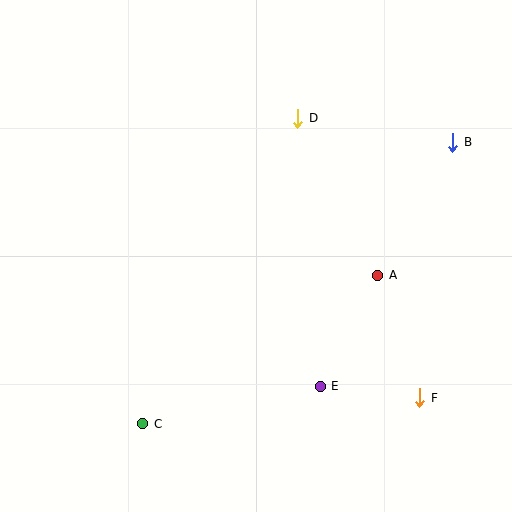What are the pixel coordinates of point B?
Point B is at (453, 142).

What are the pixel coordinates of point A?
Point A is at (378, 275).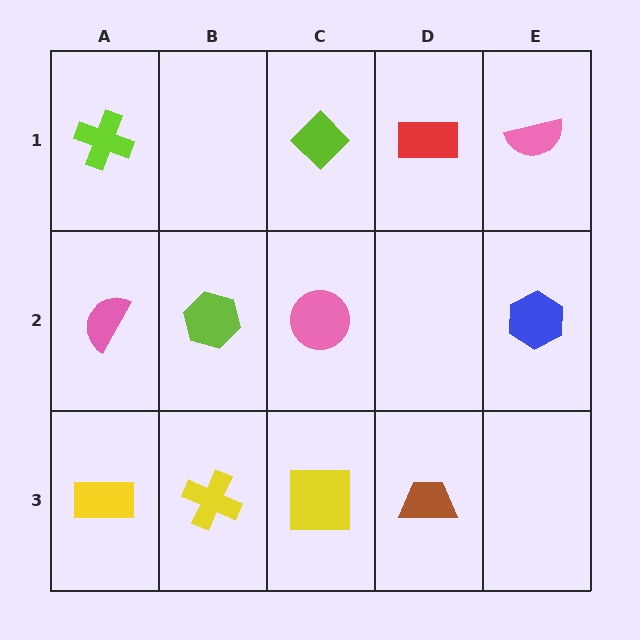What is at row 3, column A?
A yellow rectangle.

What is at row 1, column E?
A pink semicircle.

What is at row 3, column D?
A brown trapezoid.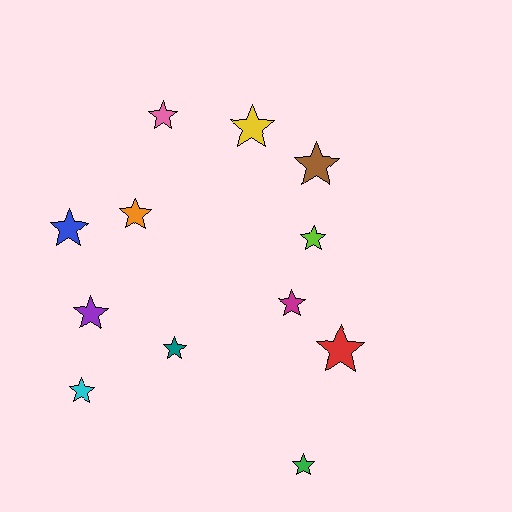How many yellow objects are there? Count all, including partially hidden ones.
There is 1 yellow object.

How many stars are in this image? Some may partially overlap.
There are 12 stars.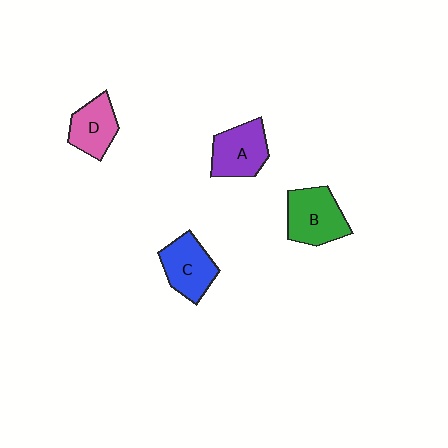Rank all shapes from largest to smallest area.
From largest to smallest: B (green), A (purple), C (blue), D (pink).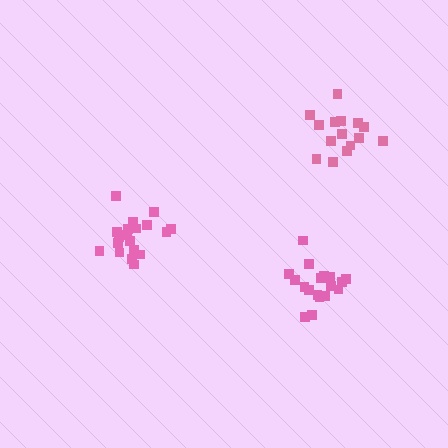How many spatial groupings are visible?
There are 3 spatial groupings.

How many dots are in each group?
Group 1: 19 dots, Group 2: 16 dots, Group 3: 18 dots (53 total).